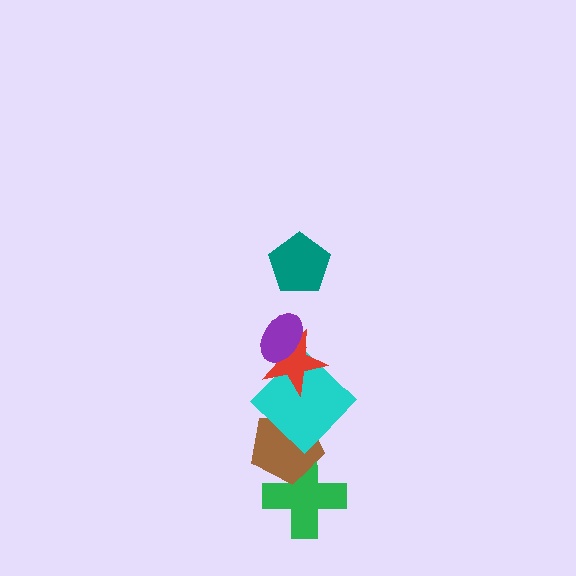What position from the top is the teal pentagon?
The teal pentagon is 1st from the top.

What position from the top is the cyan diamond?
The cyan diamond is 4th from the top.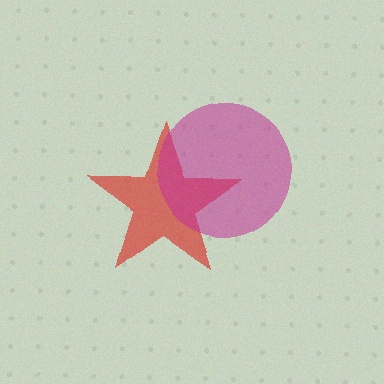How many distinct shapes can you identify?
There are 2 distinct shapes: a red star, a magenta circle.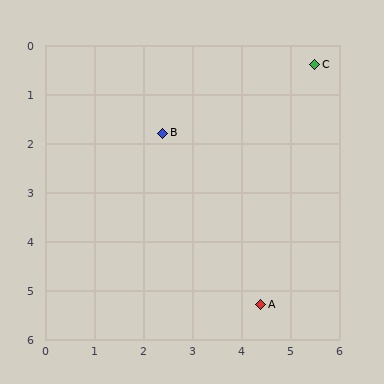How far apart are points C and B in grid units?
Points C and B are about 3.4 grid units apart.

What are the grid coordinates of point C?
Point C is at approximately (5.5, 0.4).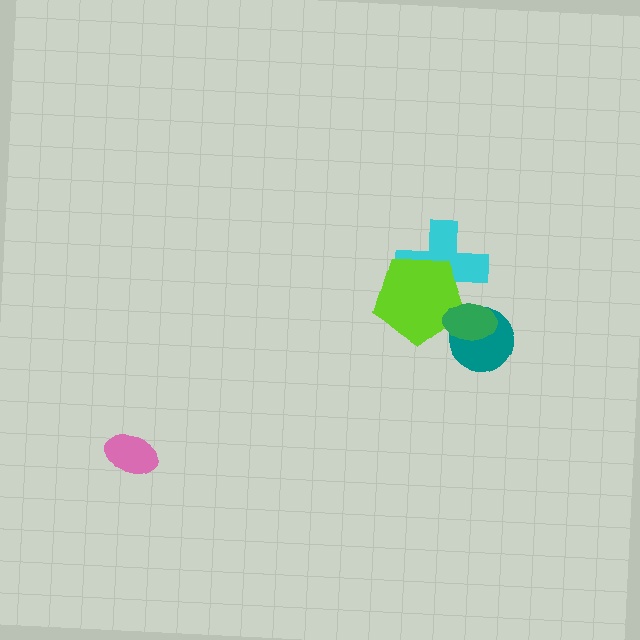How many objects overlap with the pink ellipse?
0 objects overlap with the pink ellipse.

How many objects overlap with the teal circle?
1 object overlaps with the teal circle.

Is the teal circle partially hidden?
Yes, it is partially covered by another shape.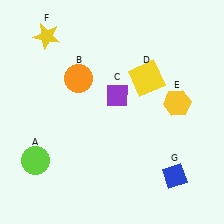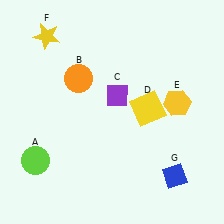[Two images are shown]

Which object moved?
The yellow square (D) moved down.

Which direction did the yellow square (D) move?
The yellow square (D) moved down.